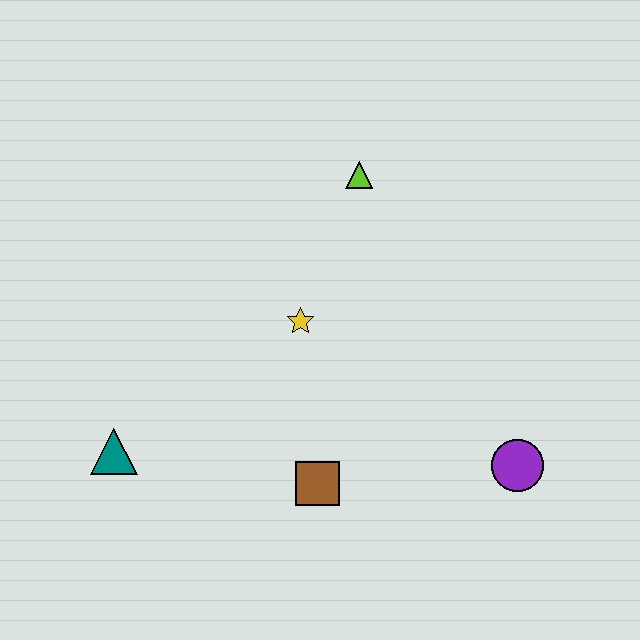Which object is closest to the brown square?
The yellow star is closest to the brown square.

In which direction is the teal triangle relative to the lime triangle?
The teal triangle is below the lime triangle.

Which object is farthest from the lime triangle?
The teal triangle is farthest from the lime triangle.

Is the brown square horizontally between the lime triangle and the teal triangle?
Yes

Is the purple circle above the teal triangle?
No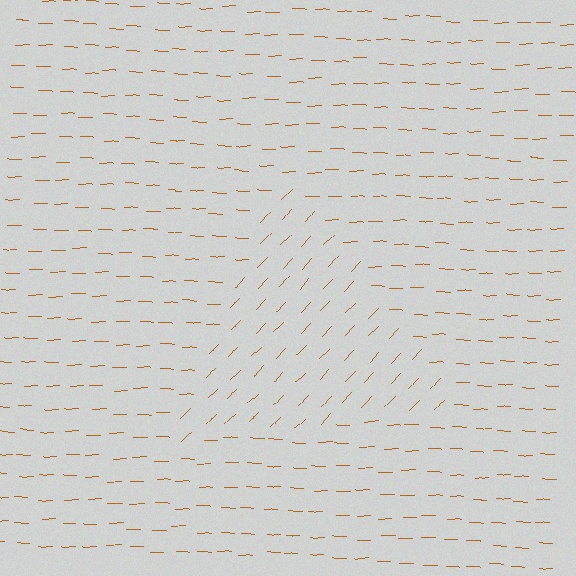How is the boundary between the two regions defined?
The boundary is defined purely by a change in line orientation (approximately 45 degrees difference). All lines are the same color and thickness.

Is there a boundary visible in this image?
Yes, there is a texture boundary formed by a change in line orientation.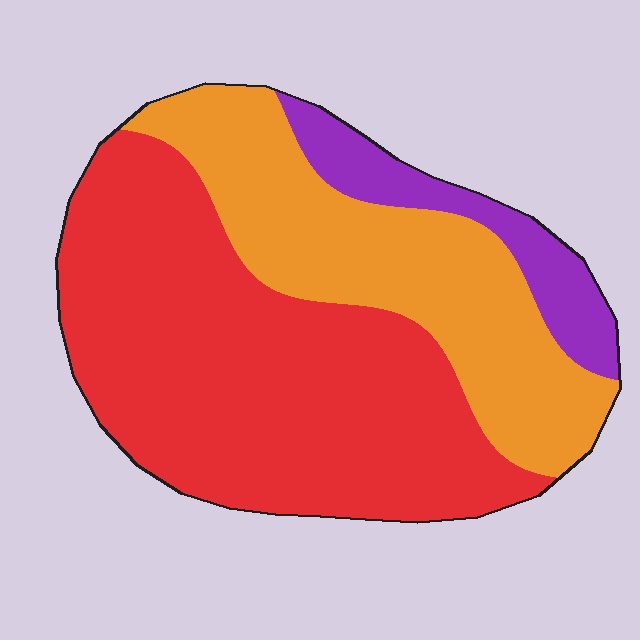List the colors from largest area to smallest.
From largest to smallest: red, orange, purple.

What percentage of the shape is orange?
Orange takes up about one third (1/3) of the shape.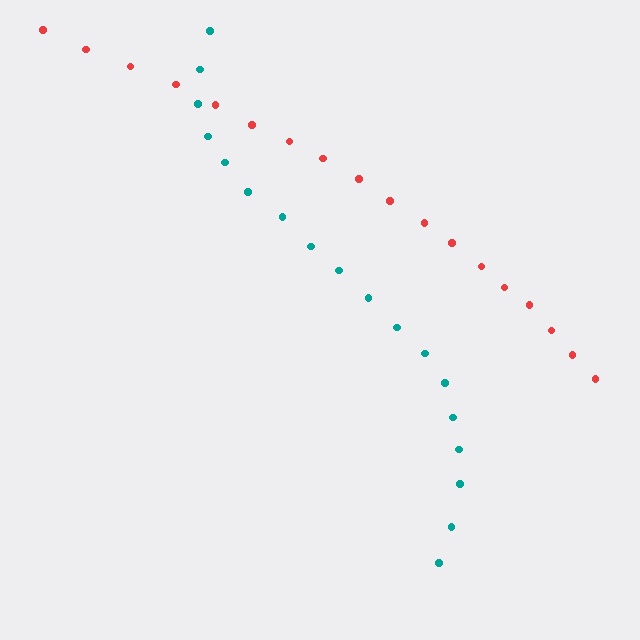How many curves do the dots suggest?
There are 2 distinct paths.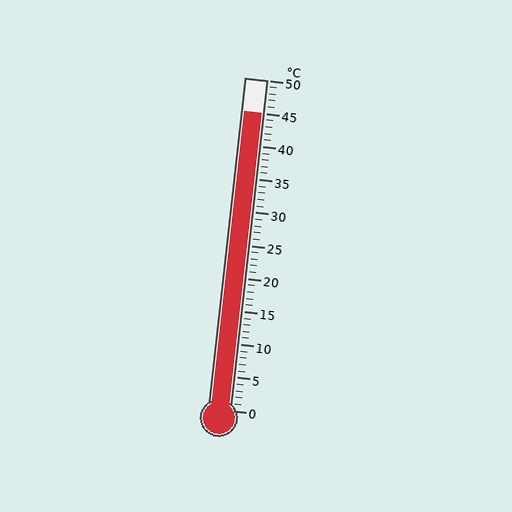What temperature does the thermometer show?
The thermometer shows approximately 45°C.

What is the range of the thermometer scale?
The thermometer scale ranges from 0°C to 50°C.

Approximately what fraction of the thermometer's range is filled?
The thermometer is filled to approximately 90% of its range.